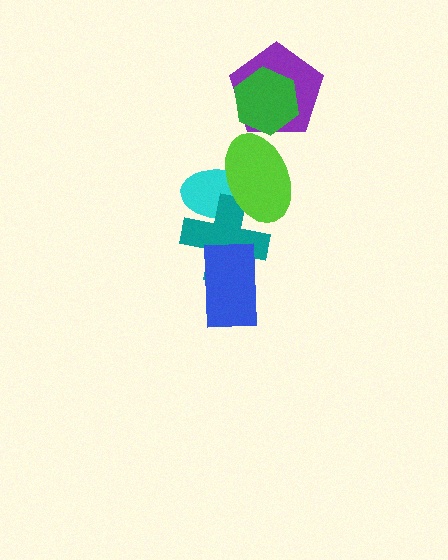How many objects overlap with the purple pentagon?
1 object overlaps with the purple pentagon.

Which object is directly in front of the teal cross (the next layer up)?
The blue rectangle is directly in front of the teal cross.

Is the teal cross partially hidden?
Yes, it is partially covered by another shape.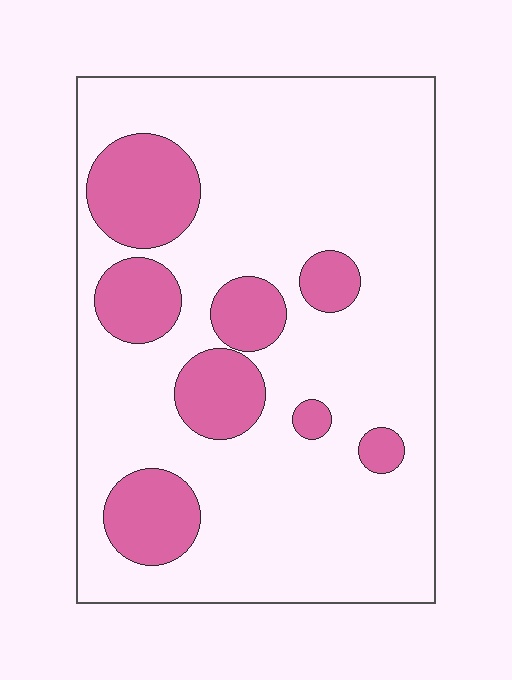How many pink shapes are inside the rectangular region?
8.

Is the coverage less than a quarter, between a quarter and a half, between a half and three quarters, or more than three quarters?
Less than a quarter.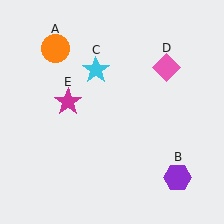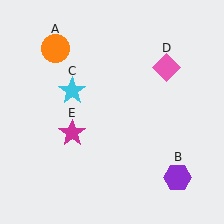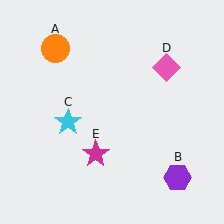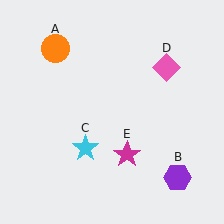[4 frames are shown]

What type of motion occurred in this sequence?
The cyan star (object C), magenta star (object E) rotated counterclockwise around the center of the scene.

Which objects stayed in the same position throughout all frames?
Orange circle (object A) and purple hexagon (object B) and pink diamond (object D) remained stationary.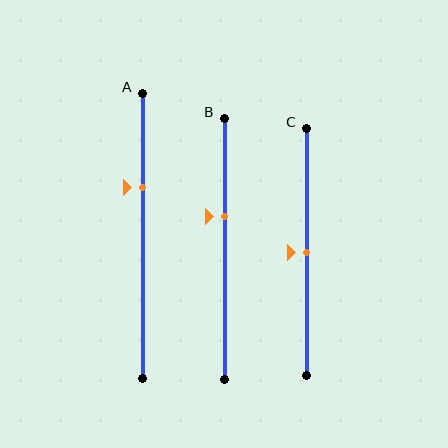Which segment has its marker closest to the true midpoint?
Segment C has its marker closest to the true midpoint.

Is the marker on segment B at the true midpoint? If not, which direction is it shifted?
No, the marker on segment B is shifted upward by about 12% of the segment length.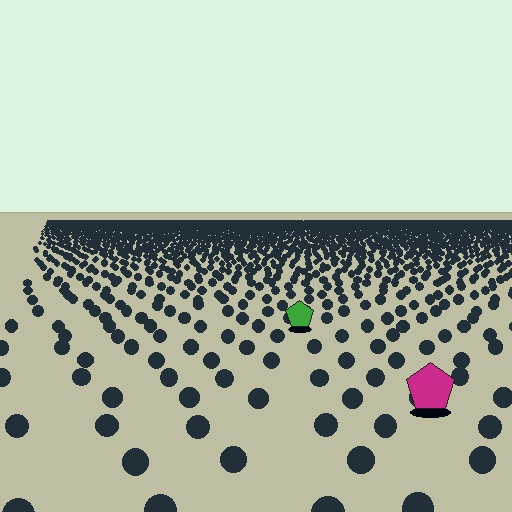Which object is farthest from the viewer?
The green pentagon is farthest from the viewer. It appears smaller and the ground texture around it is denser.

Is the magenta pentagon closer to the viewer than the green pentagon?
Yes. The magenta pentagon is closer — you can tell from the texture gradient: the ground texture is coarser near it.